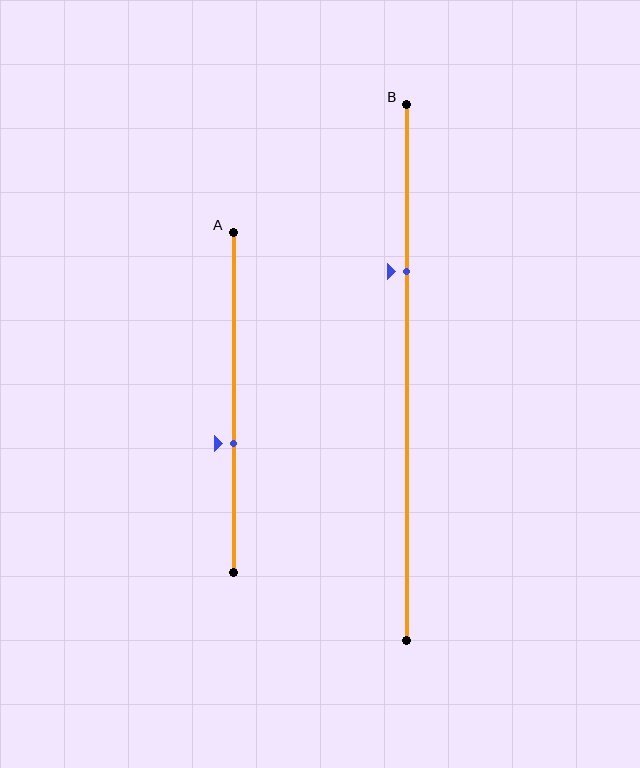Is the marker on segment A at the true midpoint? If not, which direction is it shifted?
No, the marker on segment A is shifted downward by about 12% of the segment length.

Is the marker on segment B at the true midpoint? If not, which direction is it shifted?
No, the marker on segment B is shifted upward by about 19% of the segment length.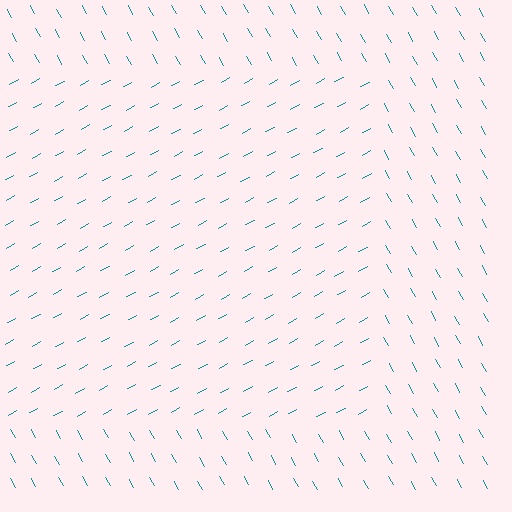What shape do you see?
I see a rectangle.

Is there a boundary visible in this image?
Yes, there is a texture boundary formed by a change in line orientation.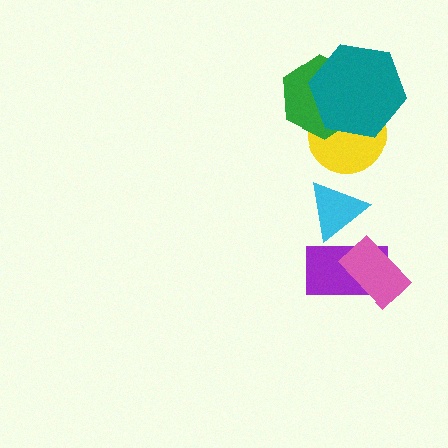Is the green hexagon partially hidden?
Yes, it is partially covered by another shape.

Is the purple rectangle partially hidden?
Yes, it is partially covered by another shape.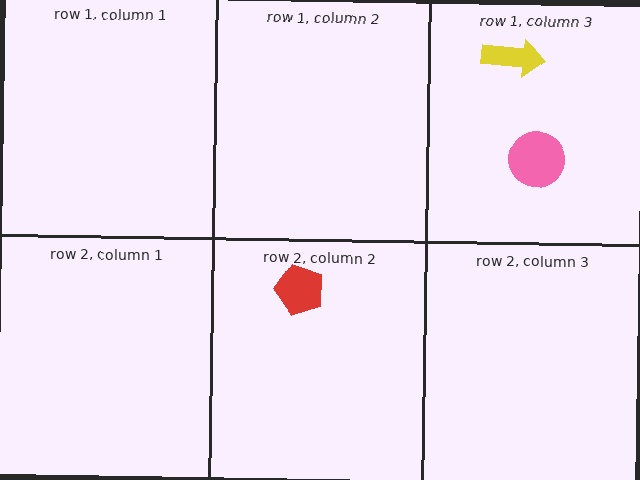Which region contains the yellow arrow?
The row 1, column 3 region.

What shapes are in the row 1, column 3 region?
The pink circle, the yellow arrow.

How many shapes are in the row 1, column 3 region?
2.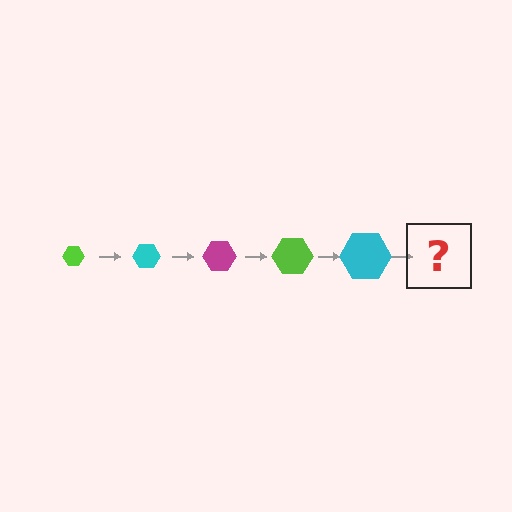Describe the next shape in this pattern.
It should be a magenta hexagon, larger than the previous one.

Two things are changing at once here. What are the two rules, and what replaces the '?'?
The two rules are that the hexagon grows larger each step and the color cycles through lime, cyan, and magenta. The '?' should be a magenta hexagon, larger than the previous one.